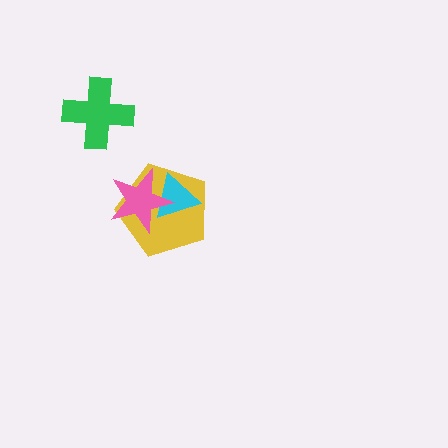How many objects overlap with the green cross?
0 objects overlap with the green cross.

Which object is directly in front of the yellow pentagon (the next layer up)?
The cyan triangle is directly in front of the yellow pentagon.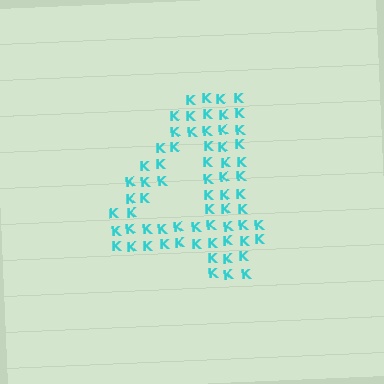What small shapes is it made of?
It is made of small letter K's.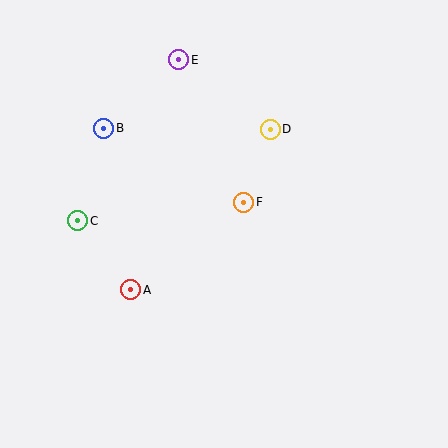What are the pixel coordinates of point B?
Point B is at (104, 128).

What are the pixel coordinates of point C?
Point C is at (78, 221).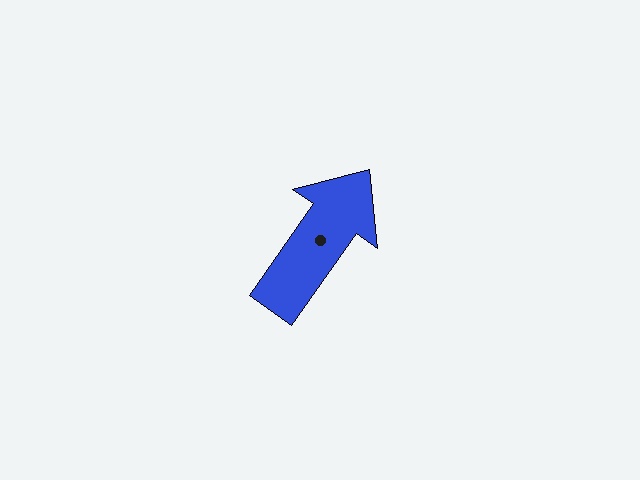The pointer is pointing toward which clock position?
Roughly 1 o'clock.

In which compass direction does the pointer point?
Northeast.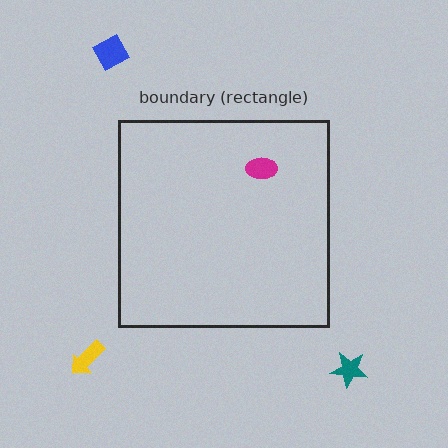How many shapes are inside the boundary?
1 inside, 3 outside.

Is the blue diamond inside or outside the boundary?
Outside.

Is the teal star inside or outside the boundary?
Outside.